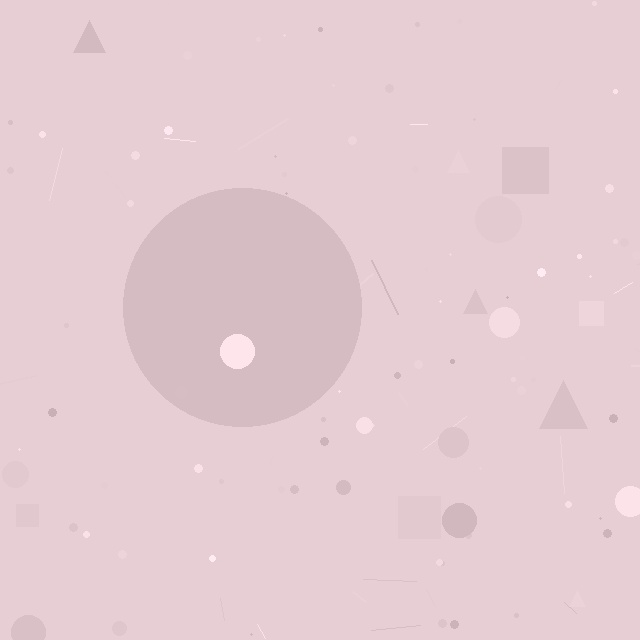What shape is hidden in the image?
A circle is hidden in the image.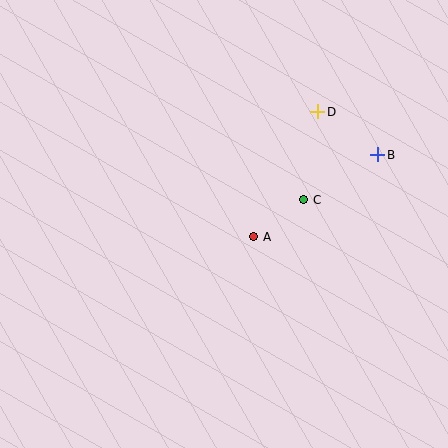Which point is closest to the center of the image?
Point A at (254, 237) is closest to the center.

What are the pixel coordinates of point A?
Point A is at (254, 237).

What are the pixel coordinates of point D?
Point D is at (318, 112).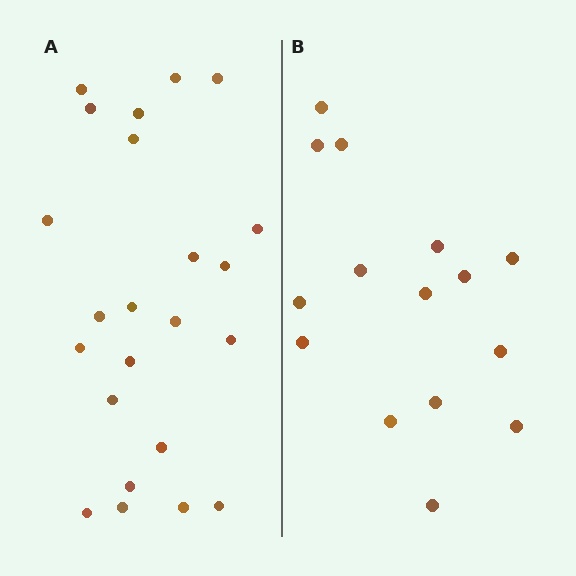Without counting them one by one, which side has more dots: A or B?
Region A (the left region) has more dots.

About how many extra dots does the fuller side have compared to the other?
Region A has roughly 8 or so more dots than region B.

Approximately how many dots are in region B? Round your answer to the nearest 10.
About 20 dots. (The exact count is 15, which rounds to 20.)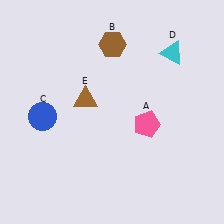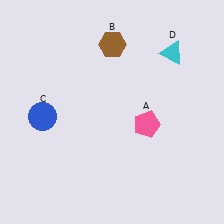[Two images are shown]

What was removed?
The brown triangle (E) was removed in Image 2.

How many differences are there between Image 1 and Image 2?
There is 1 difference between the two images.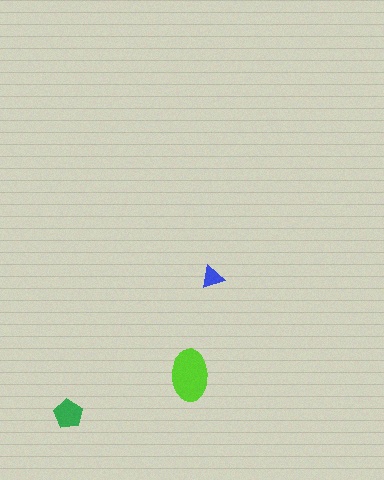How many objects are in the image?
There are 3 objects in the image.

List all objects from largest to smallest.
The lime ellipse, the green pentagon, the blue triangle.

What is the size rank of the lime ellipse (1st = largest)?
1st.